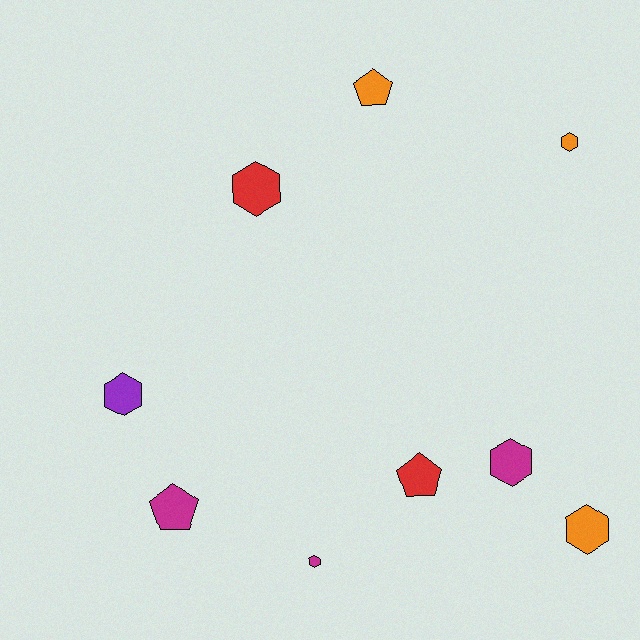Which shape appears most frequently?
Hexagon, with 6 objects.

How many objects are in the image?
There are 9 objects.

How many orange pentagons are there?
There is 1 orange pentagon.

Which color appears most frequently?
Orange, with 3 objects.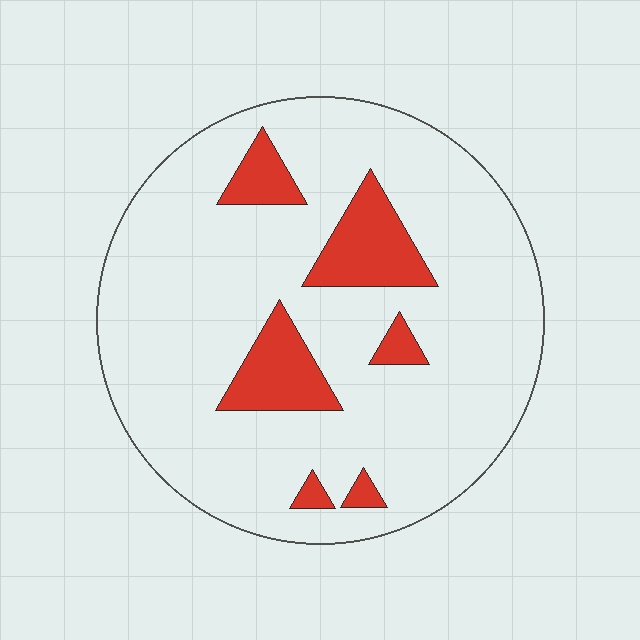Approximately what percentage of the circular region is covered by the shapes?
Approximately 15%.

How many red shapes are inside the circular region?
6.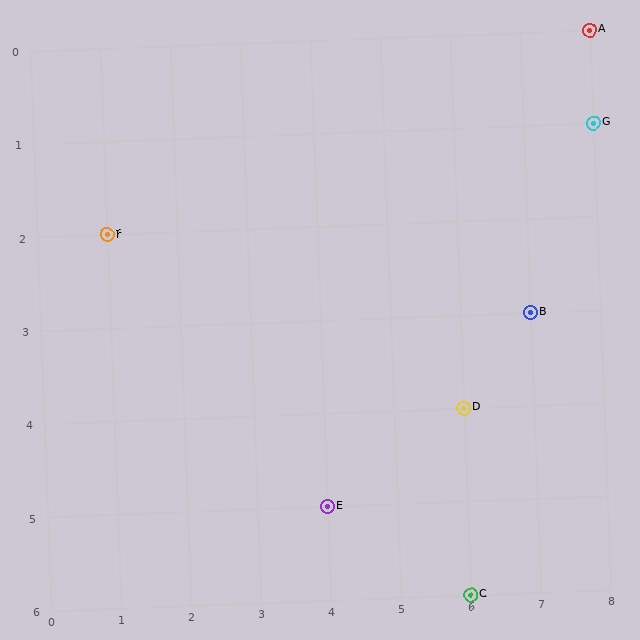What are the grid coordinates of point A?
Point A is at grid coordinates (8, 0).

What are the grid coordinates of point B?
Point B is at grid coordinates (7, 3).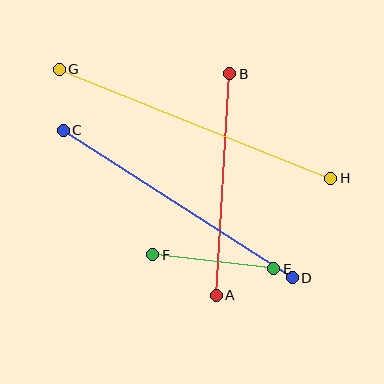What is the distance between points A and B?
The distance is approximately 222 pixels.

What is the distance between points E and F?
The distance is approximately 122 pixels.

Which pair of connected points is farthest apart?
Points G and H are farthest apart.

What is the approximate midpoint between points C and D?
The midpoint is at approximately (178, 204) pixels.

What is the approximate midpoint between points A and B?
The midpoint is at approximately (223, 184) pixels.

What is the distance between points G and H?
The distance is approximately 292 pixels.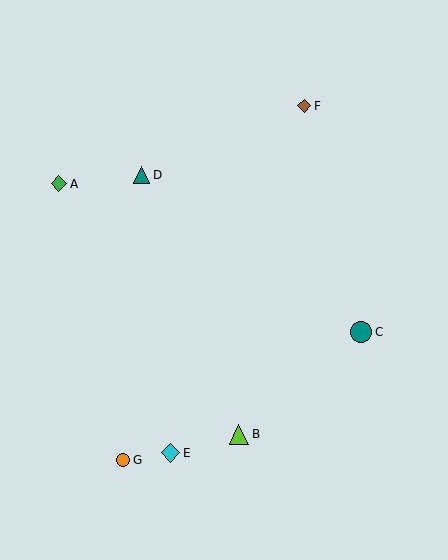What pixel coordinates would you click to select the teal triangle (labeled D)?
Click at (142, 175) to select the teal triangle D.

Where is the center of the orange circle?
The center of the orange circle is at (123, 460).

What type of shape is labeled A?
Shape A is a green diamond.